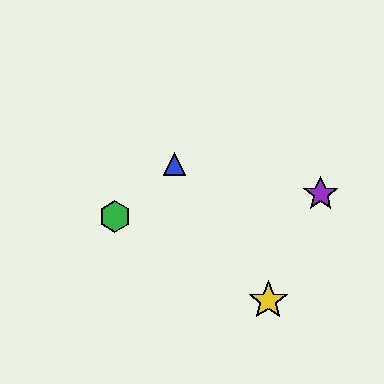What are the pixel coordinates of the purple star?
The purple star is at (321, 194).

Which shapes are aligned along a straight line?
The red star, the blue triangle, the yellow star are aligned along a straight line.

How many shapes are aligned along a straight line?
3 shapes (the red star, the blue triangle, the yellow star) are aligned along a straight line.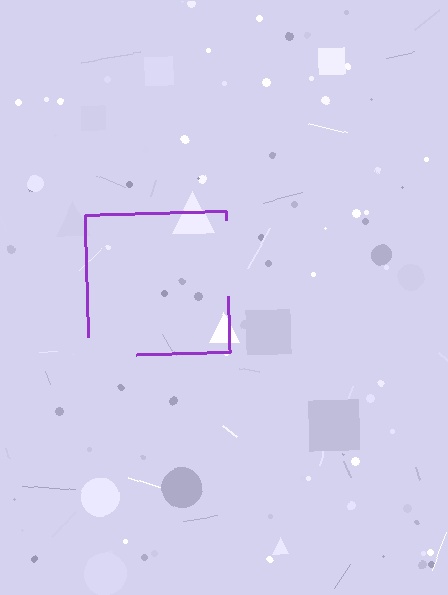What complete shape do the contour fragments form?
The contour fragments form a square.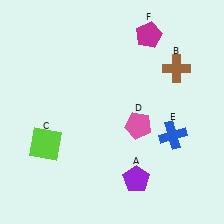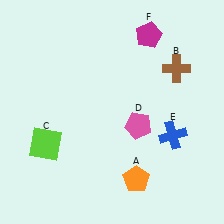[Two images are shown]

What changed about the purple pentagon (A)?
In Image 1, A is purple. In Image 2, it changed to orange.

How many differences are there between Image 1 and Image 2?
There is 1 difference between the two images.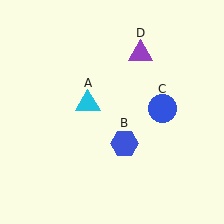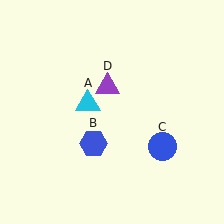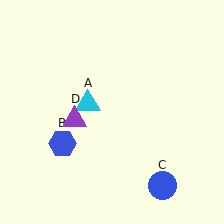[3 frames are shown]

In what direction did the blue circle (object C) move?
The blue circle (object C) moved down.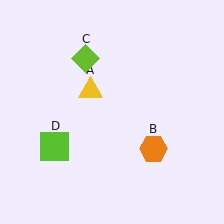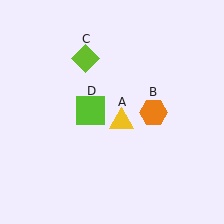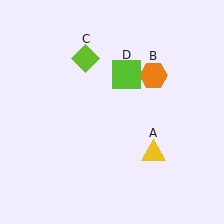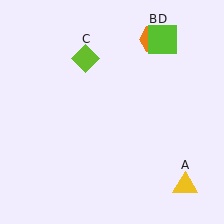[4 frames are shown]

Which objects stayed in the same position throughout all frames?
Lime diamond (object C) remained stationary.